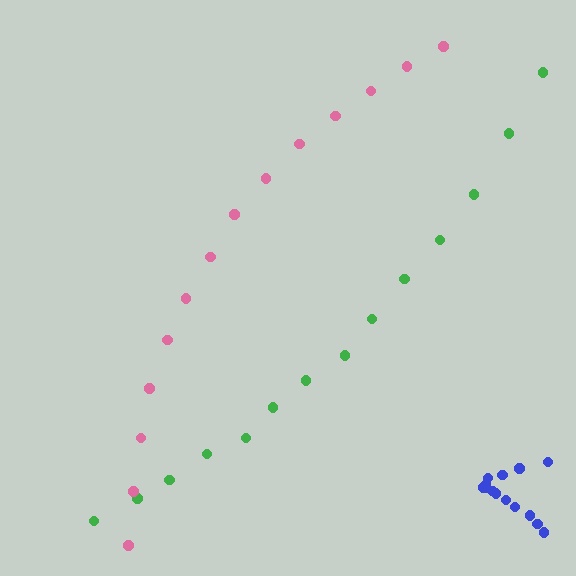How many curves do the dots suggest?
There are 3 distinct paths.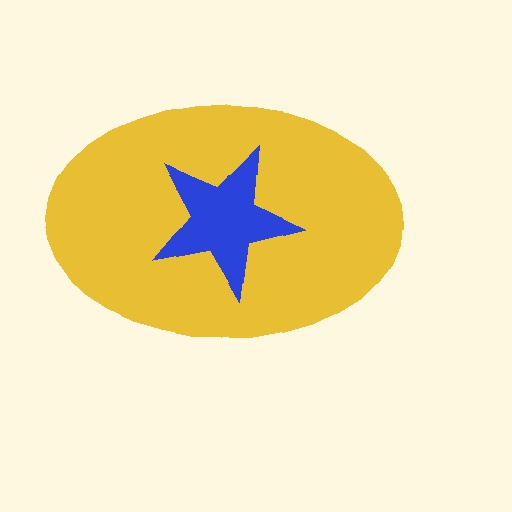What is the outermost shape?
The yellow ellipse.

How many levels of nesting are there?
2.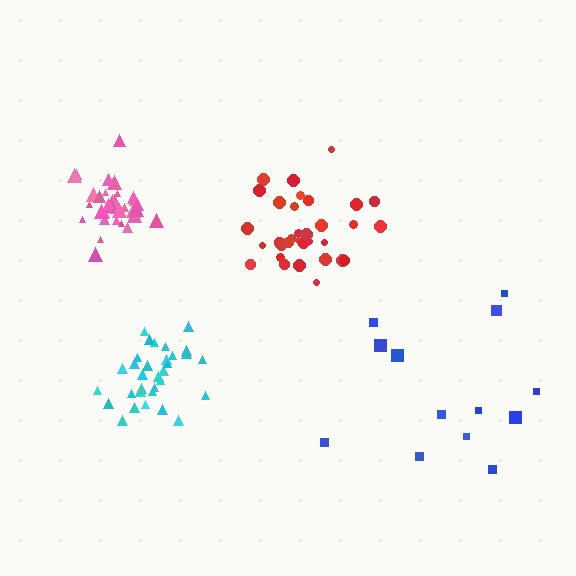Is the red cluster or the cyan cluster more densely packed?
Cyan.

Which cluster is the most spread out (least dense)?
Blue.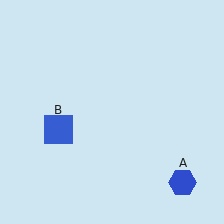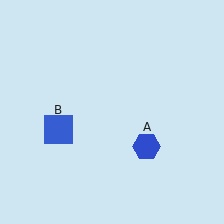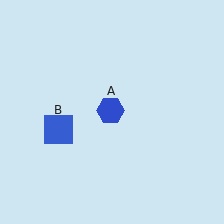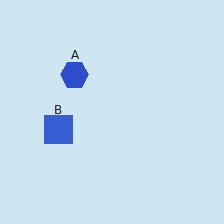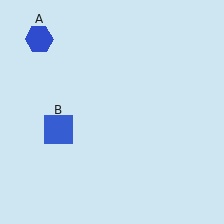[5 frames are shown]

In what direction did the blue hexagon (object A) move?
The blue hexagon (object A) moved up and to the left.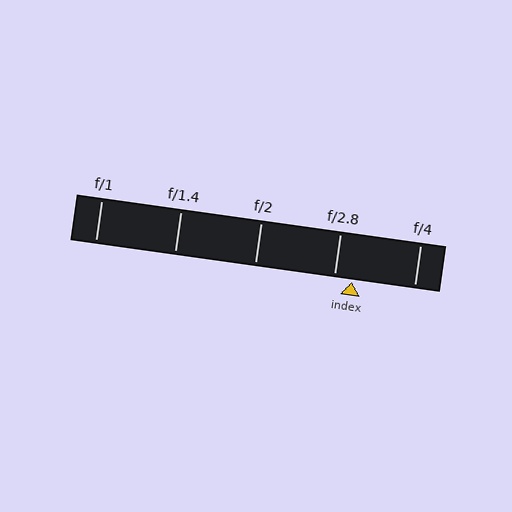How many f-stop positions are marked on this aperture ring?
There are 5 f-stop positions marked.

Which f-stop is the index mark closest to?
The index mark is closest to f/2.8.